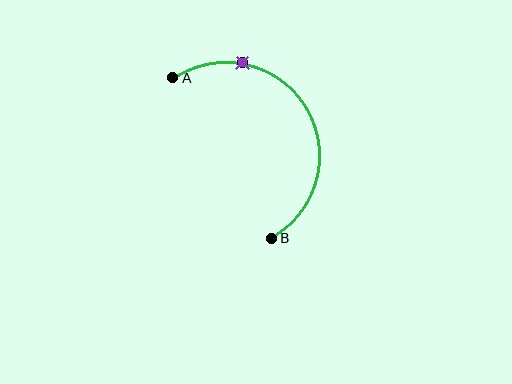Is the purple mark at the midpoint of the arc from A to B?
No. The purple mark lies on the arc but is closer to endpoint A. The arc midpoint would be at the point on the curve equidistant along the arc from both A and B.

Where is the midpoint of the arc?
The arc midpoint is the point on the curve farthest from the straight line joining A and B. It sits to the right of that line.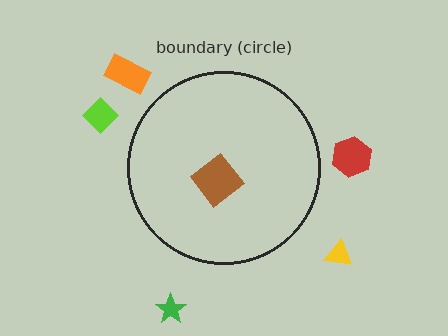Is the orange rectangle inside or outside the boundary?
Outside.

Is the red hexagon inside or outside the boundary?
Outside.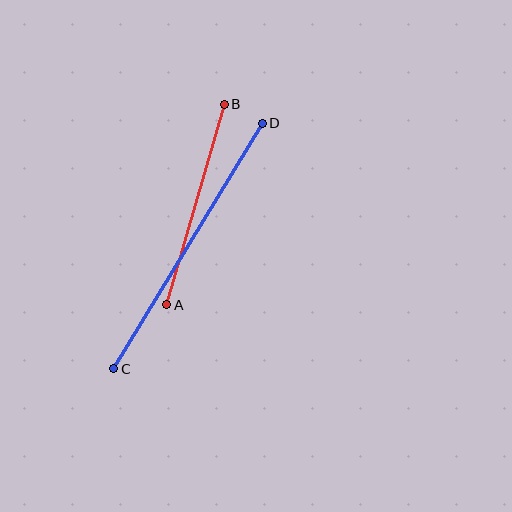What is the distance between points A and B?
The distance is approximately 209 pixels.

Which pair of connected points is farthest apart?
Points C and D are farthest apart.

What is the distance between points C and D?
The distance is approximately 287 pixels.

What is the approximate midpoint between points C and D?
The midpoint is at approximately (188, 246) pixels.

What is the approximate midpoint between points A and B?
The midpoint is at approximately (196, 204) pixels.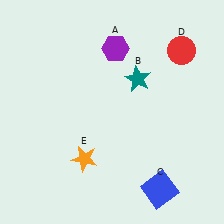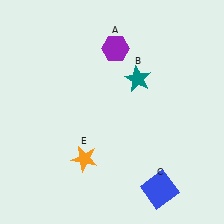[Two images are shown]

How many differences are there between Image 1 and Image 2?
There is 1 difference between the two images.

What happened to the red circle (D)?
The red circle (D) was removed in Image 2. It was in the top-right area of Image 1.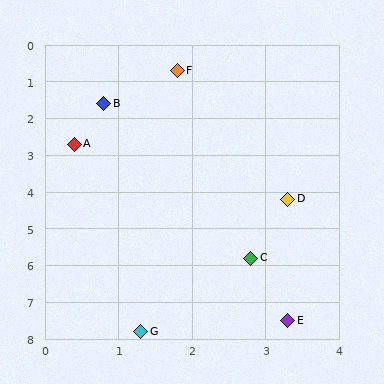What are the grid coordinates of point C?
Point C is at approximately (2.8, 5.8).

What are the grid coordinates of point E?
Point E is at approximately (3.3, 7.5).